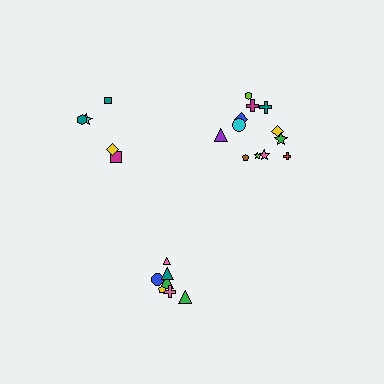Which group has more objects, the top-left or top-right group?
The top-right group.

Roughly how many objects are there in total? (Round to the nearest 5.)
Roughly 25 objects in total.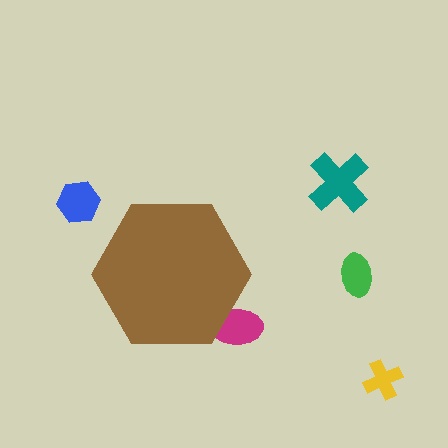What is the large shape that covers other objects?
A brown hexagon.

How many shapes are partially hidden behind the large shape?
1 shape is partially hidden.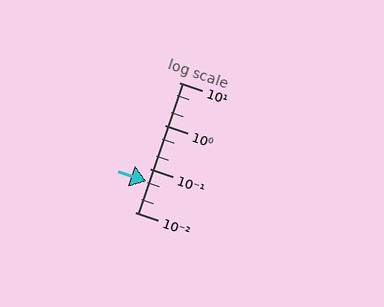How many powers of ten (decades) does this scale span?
The scale spans 3 decades, from 0.01 to 10.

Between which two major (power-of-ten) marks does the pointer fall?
The pointer is between 0.01 and 0.1.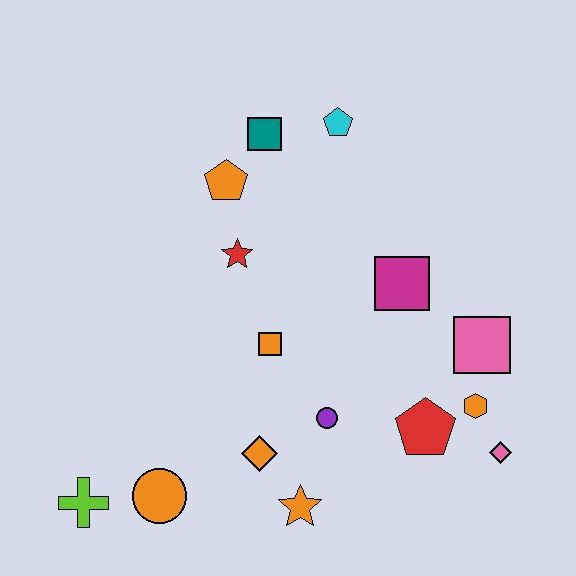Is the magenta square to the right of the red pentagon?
No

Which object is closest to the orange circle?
The lime cross is closest to the orange circle.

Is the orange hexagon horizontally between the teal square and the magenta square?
No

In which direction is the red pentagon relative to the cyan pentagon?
The red pentagon is below the cyan pentagon.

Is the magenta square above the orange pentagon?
No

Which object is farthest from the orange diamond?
The cyan pentagon is farthest from the orange diamond.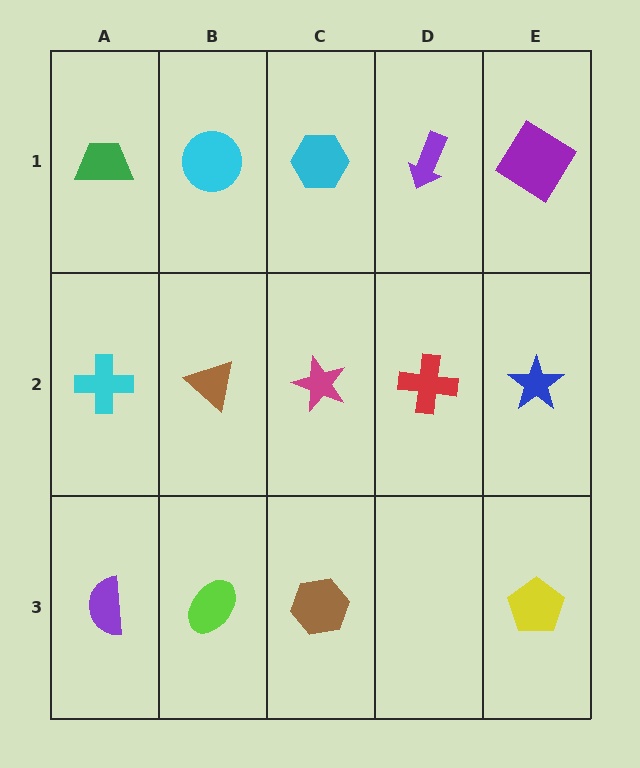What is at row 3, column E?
A yellow pentagon.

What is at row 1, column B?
A cyan circle.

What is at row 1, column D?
A purple arrow.